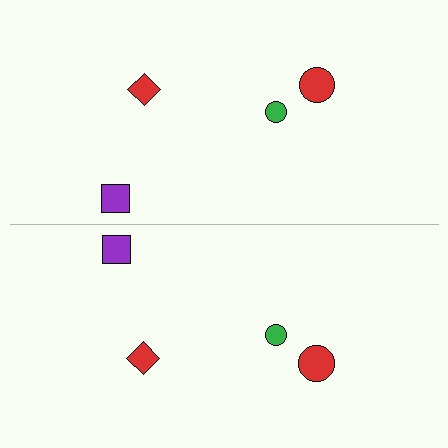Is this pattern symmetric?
Yes, this pattern has bilateral (reflection) symmetry.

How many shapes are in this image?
There are 8 shapes in this image.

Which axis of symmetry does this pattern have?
The pattern has a horizontal axis of symmetry running through the center of the image.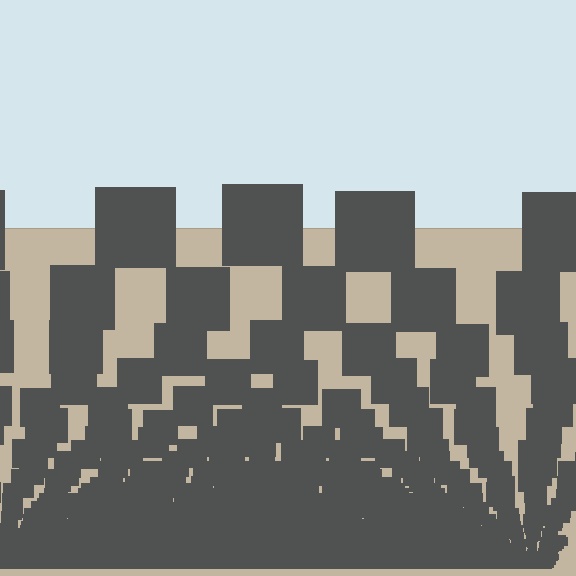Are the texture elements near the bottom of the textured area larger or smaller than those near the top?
Smaller. The gradient is inverted — elements near the bottom are smaller and denser.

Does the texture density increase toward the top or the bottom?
Density increases toward the bottom.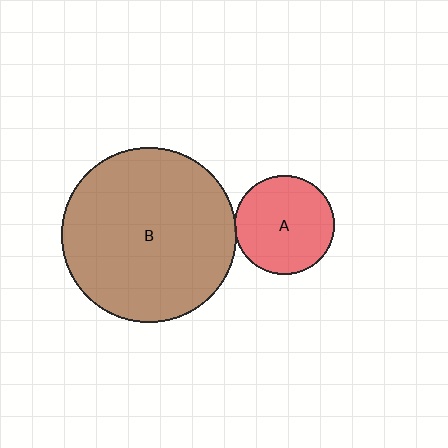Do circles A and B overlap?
Yes.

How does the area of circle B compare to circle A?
Approximately 3.1 times.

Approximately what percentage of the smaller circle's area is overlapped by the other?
Approximately 5%.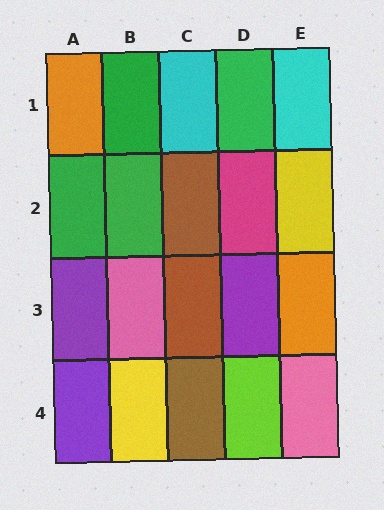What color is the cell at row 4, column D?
Lime.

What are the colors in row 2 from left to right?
Green, green, brown, magenta, yellow.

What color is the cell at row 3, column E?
Orange.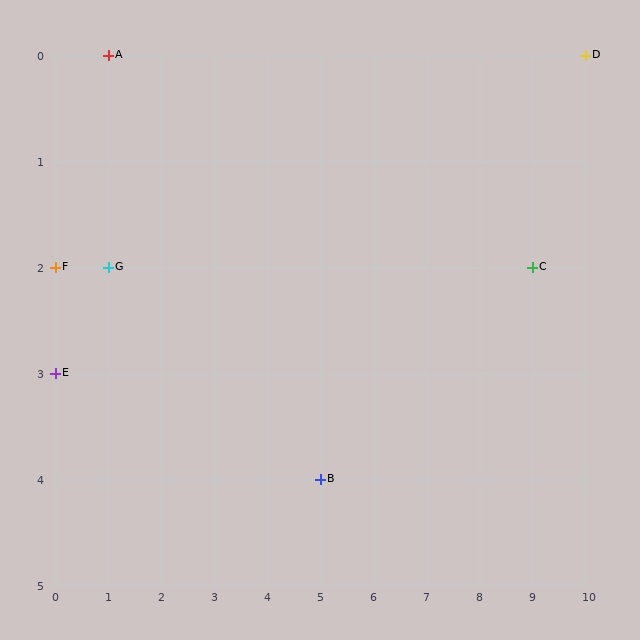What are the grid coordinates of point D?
Point D is at grid coordinates (10, 0).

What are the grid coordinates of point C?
Point C is at grid coordinates (9, 2).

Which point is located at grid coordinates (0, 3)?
Point E is at (0, 3).